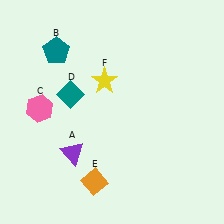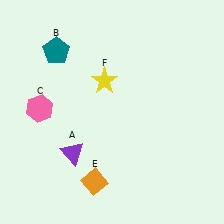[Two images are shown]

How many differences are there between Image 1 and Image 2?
There is 1 difference between the two images.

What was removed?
The teal diamond (D) was removed in Image 2.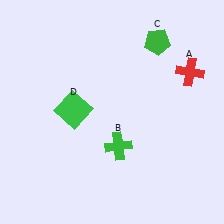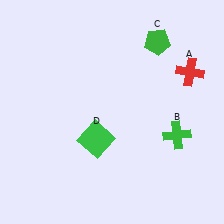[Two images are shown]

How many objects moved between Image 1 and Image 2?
2 objects moved between the two images.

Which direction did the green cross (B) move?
The green cross (B) moved right.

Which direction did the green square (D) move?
The green square (D) moved down.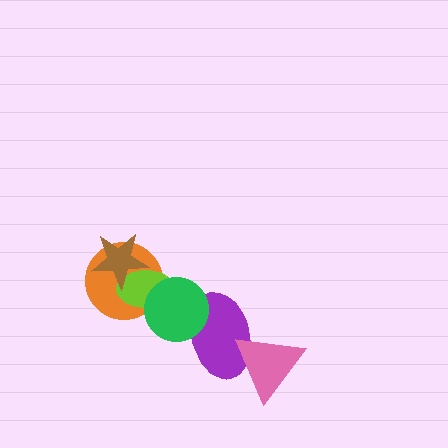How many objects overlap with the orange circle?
3 objects overlap with the orange circle.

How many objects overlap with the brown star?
2 objects overlap with the brown star.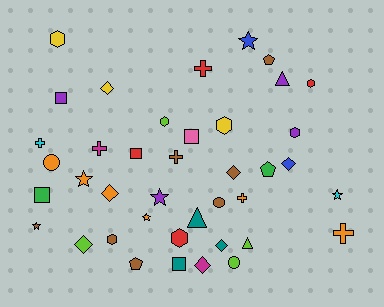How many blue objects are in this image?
There are 2 blue objects.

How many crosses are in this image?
There are 6 crosses.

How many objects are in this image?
There are 40 objects.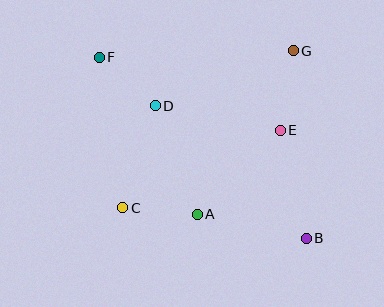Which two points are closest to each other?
Points D and F are closest to each other.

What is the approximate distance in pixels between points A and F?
The distance between A and F is approximately 185 pixels.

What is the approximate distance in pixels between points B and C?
The distance between B and C is approximately 186 pixels.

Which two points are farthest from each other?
Points B and F are farthest from each other.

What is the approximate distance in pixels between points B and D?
The distance between B and D is approximately 200 pixels.